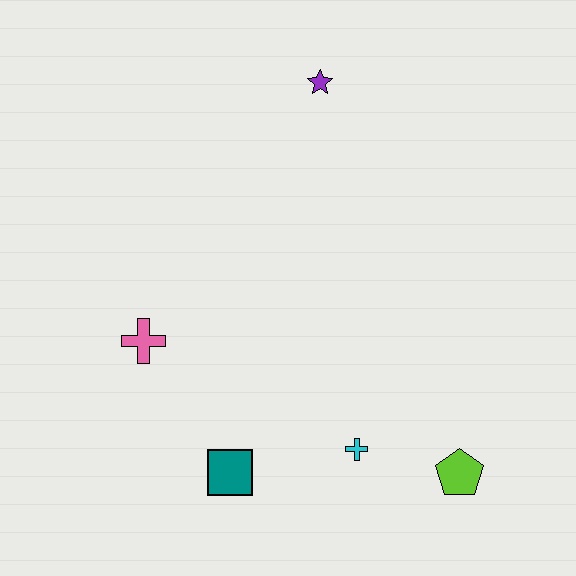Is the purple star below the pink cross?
No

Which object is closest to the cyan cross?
The lime pentagon is closest to the cyan cross.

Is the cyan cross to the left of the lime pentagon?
Yes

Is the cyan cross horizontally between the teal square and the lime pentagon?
Yes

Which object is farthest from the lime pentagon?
The purple star is farthest from the lime pentagon.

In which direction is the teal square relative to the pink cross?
The teal square is below the pink cross.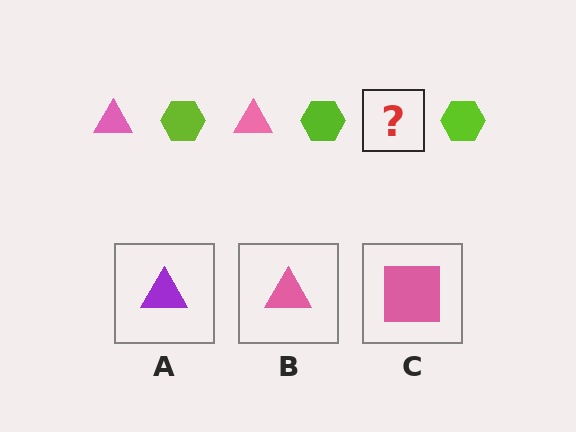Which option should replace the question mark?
Option B.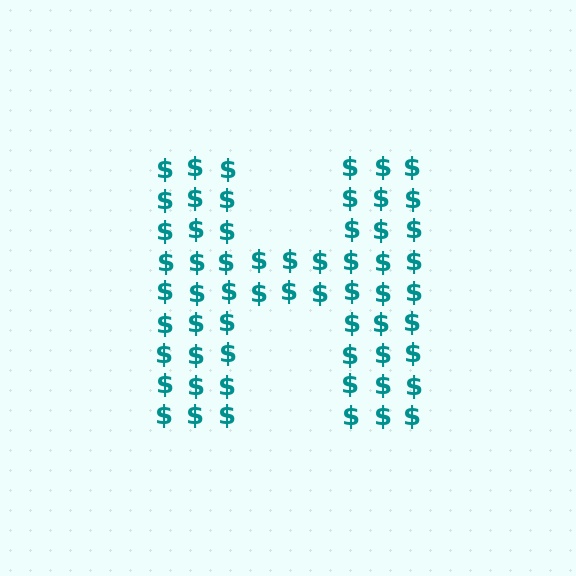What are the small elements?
The small elements are dollar signs.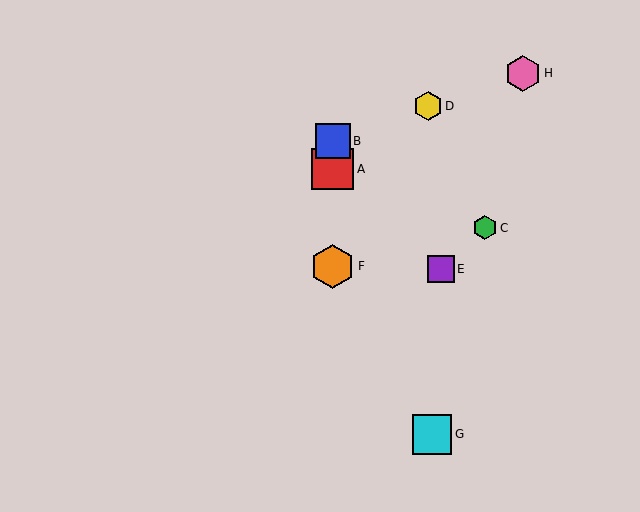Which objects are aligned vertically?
Objects A, B, F are aligned vertically.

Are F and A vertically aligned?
Yes, both are at x≈333.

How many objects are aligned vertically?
3 objects (A, B, F) are aligned vertically.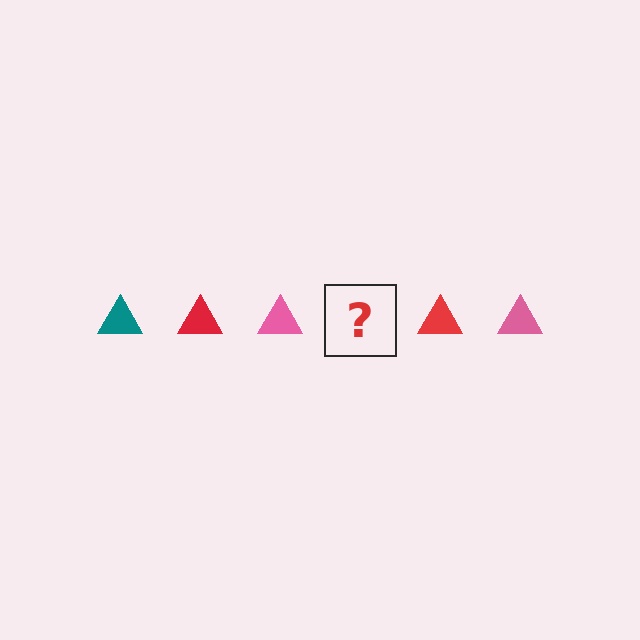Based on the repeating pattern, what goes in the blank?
The blank should be a teal triangle.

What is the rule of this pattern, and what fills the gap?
The rule is that the pattern cycles through teal, red, pink triangles. The gap should be filled with a teal triangle.